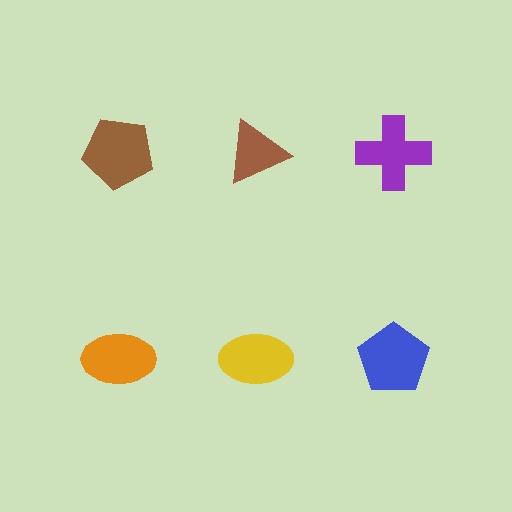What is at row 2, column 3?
A blue pentagon.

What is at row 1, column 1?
A brown pentagon.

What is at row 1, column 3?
A purple cross.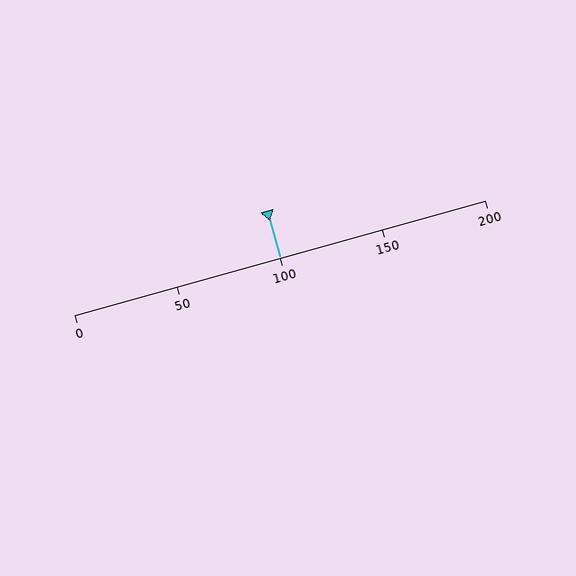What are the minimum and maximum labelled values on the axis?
The axis runs from 0 to 200.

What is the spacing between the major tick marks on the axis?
The major ticks are spaced 50 apart.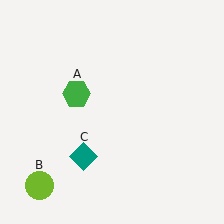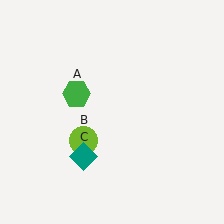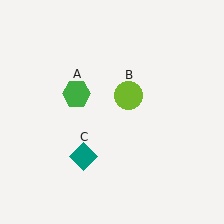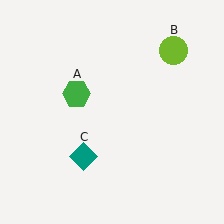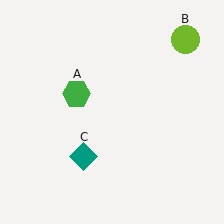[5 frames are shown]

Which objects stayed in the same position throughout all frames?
Green hexagon (object A) and teal diamond (object C) remained stationary.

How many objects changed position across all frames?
1 object changed position: lime circle (object B).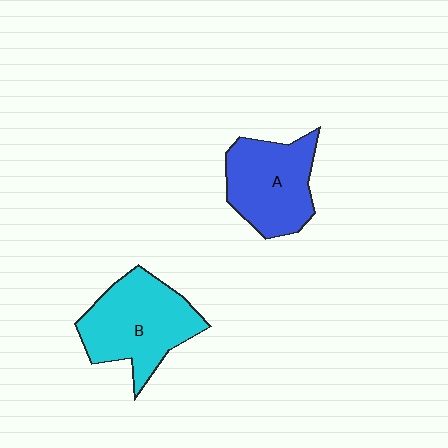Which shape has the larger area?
Shape B (cyan).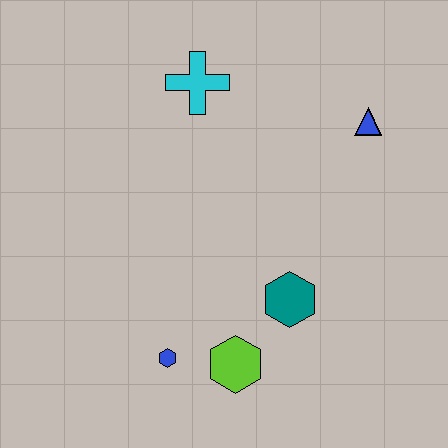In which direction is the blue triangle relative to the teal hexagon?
The blue triangle is above the teal hexagon.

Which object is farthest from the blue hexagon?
The blue triangle is farthest from the blue hexagon.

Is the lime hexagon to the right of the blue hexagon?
Yes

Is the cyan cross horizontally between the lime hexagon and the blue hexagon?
Yes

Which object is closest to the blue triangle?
The cyan cross is closest to the blue triangle.